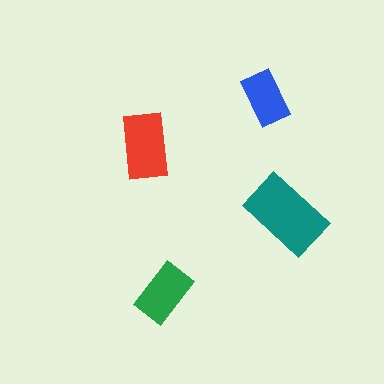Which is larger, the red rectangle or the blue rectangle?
The red one.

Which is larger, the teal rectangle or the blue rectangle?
The teal one.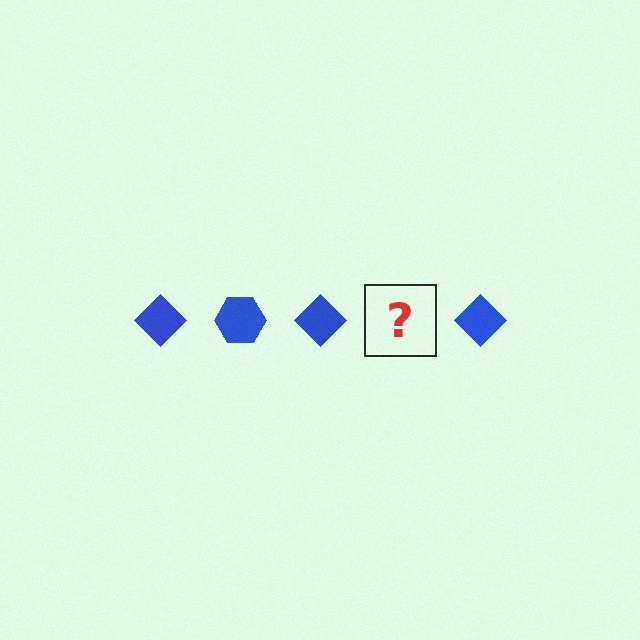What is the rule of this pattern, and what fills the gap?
The rule is that the pattern cycles through diamond, hexagon shapes in blue. The gap should be filled with a blue hexagon.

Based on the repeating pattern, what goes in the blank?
The blank should be a blue hexagon.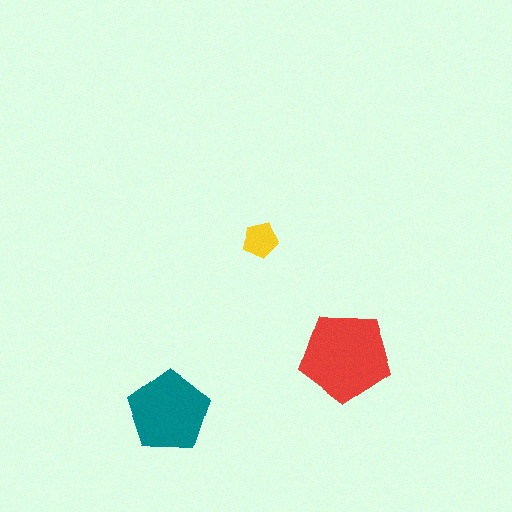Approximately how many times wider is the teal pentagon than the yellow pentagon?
About 2.5 times wider.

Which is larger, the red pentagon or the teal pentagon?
The red one.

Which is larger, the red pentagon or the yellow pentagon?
The red one.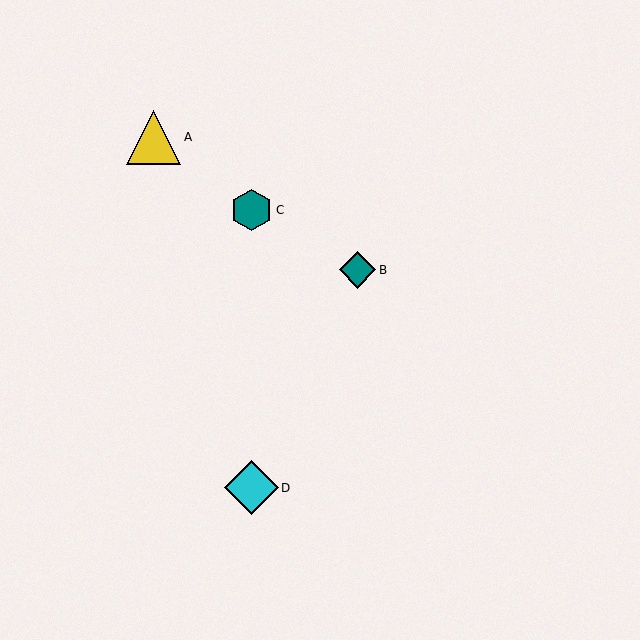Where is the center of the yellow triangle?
The center of the yellow triangle is at (154, 137).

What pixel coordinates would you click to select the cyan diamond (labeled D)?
Click at (251, 488) to select the cyan diamond D.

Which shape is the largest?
The yellow triangle (labeled A) is the largest.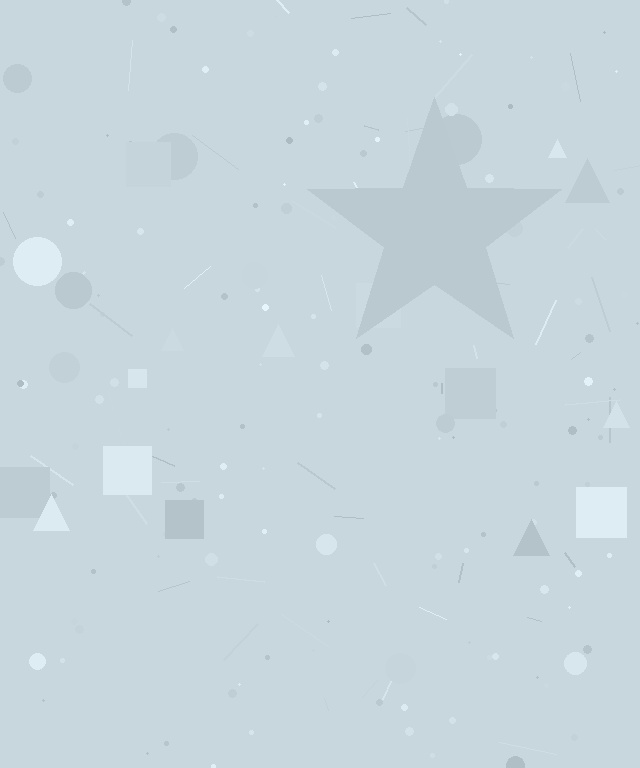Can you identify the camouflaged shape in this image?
The camouflaged shape is a star.